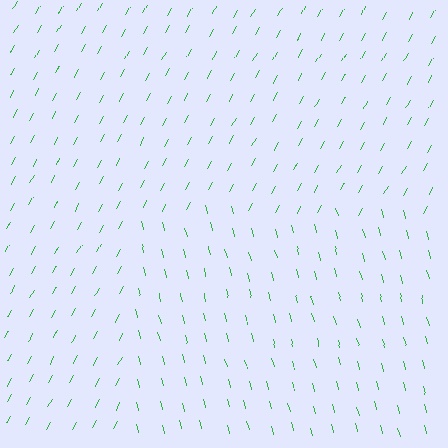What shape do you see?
I see a rectangle.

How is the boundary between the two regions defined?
The boundary is defined purely by a change in line orientation (approximately 45 degrees difference). All lines are the same color and thickness.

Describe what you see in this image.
The image is filled with small green line segments. A rectangle region in the image has lines oriented differently from the surrounding lines, creating a visible texture boundary.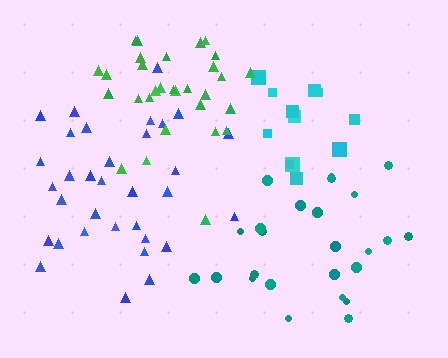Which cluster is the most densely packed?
Green.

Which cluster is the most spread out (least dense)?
Teal.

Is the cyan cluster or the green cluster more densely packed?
Green.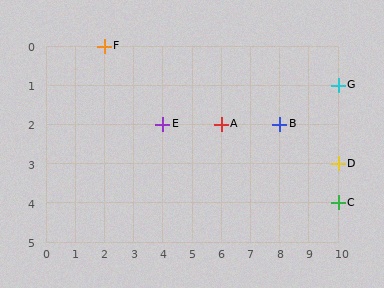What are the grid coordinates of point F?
Point F is at grid coordinates (2, 0).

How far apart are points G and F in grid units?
Points G and F are 8 columns and 1 row apart (about 8.1 grid units diagonally).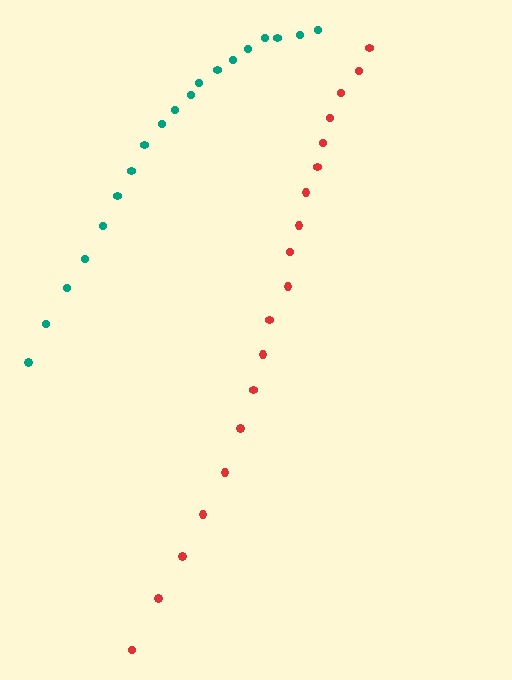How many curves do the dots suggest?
There are 2 distinct paths.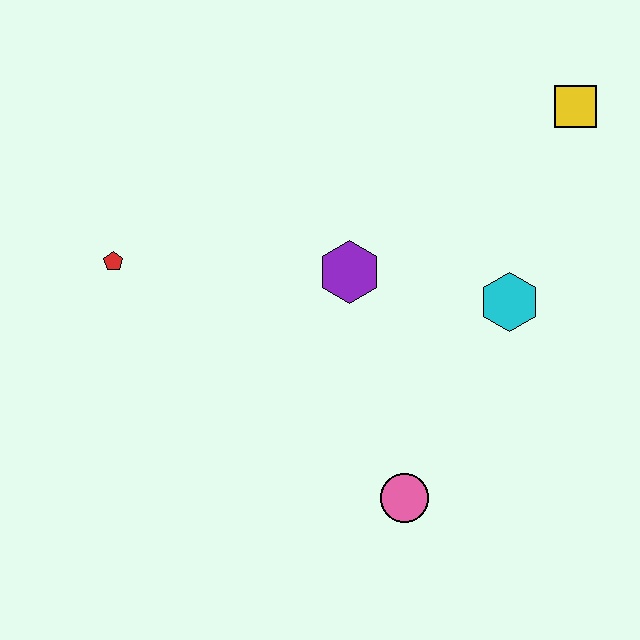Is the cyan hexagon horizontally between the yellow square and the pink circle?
Yes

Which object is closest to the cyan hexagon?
The purple hexagon is closest to the cyan hexagon.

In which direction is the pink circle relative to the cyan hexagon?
The pink circle is below the cyan hexagon.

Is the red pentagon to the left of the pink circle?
Yes